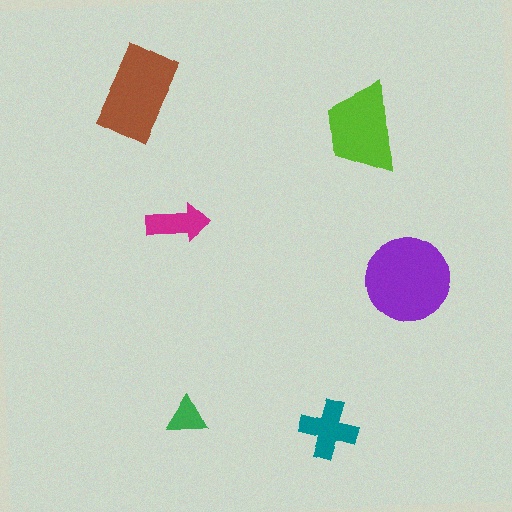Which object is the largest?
The purple circle.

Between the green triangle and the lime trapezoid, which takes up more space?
The lime trapezoid.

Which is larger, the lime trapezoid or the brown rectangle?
The brown rectangle.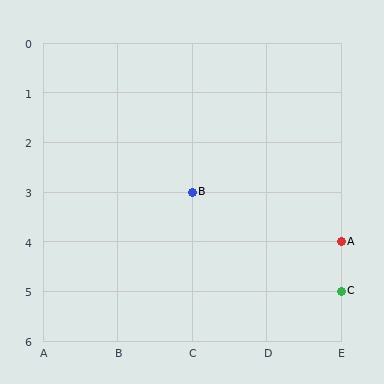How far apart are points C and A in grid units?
Points C and A are 1 row apart.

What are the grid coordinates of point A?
Point A is at grid coordinates (E, 4).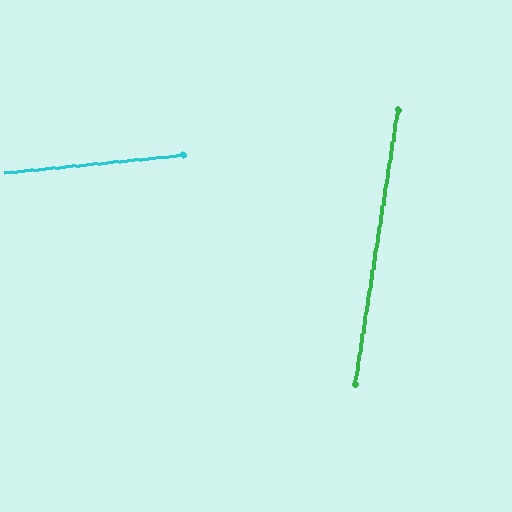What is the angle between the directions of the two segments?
Approximately 75 degrees.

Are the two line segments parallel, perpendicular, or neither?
Neither parallel nor perpendicular — they differ by about 75°.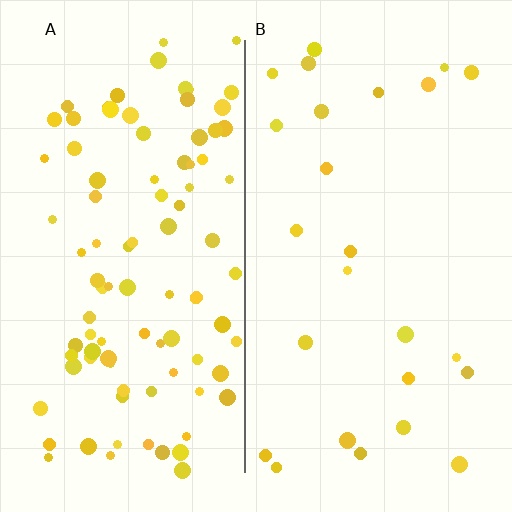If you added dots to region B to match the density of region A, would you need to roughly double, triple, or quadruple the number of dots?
Approximately quadruple.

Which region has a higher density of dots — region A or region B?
A (the left).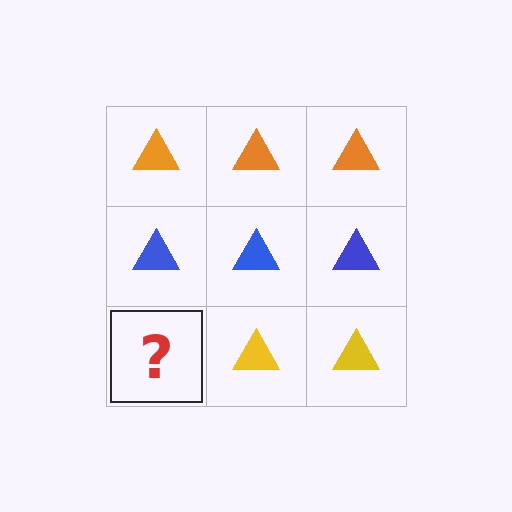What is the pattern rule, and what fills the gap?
The rule is that each row has a consistent color. The gap should be filled with a yellow triangle.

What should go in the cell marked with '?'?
The missing cell should contain a yellow triangle.